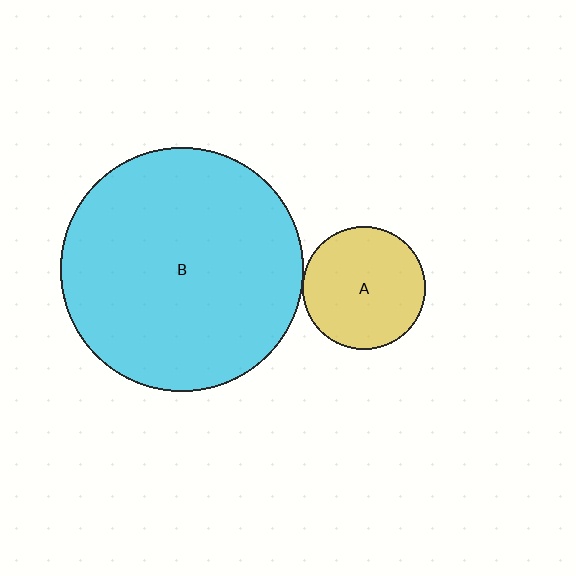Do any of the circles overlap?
No, none of the circles overlap.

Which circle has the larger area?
Circle B (cyan).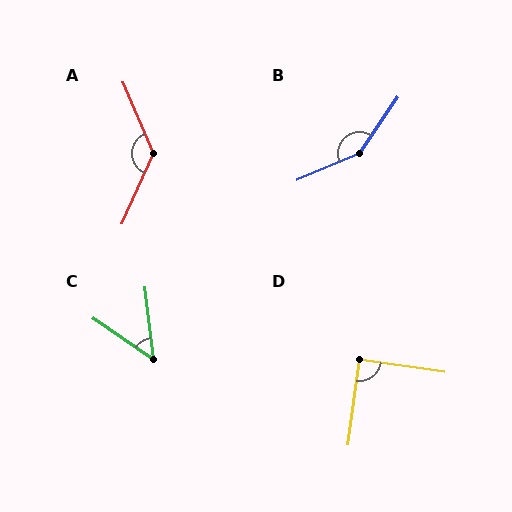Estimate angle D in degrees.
Approximately 90 degrees.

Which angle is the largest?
B, at approximately 148 degrees.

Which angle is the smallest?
C, at approximately 49 degrees.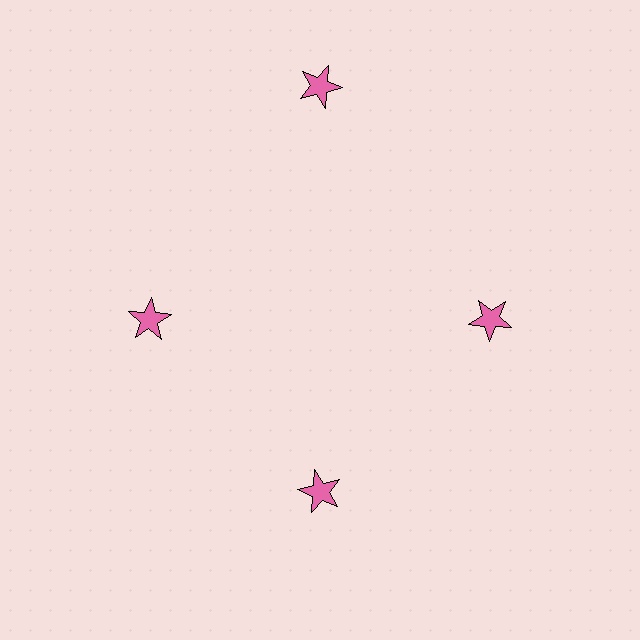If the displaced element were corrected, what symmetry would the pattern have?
It would have 4-fold rotational symmetry — the pattern would map onto itself every 90 degrees.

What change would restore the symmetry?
The symmetry would be restored by moving it inward, back onto the ring so that all 4 stars sit at equal angles and equal distance from the center.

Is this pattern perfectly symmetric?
No. The 4 pink stars are arranged in a ring, but one element near the 12 o'clock position is pushed outward from the center, breaking the 4-fold rotational symmetry.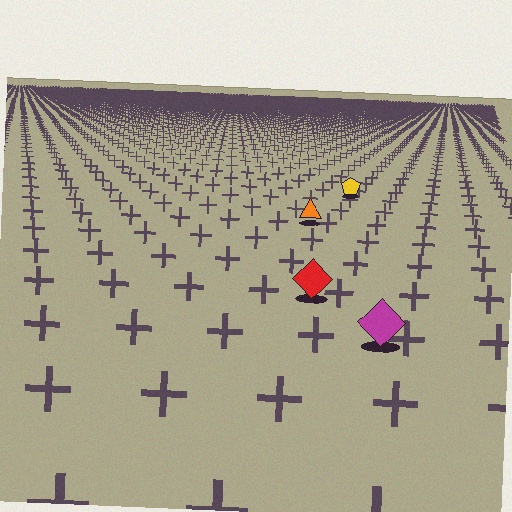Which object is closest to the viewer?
The magenta diamond is closest. The texture marks near it are larger and more spread out.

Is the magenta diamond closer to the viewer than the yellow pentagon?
Yes. The magenta diamond is closer — you can tell from the texture gradient: the ground texture is coarser near it.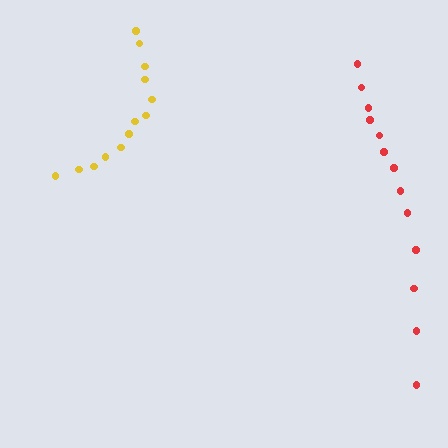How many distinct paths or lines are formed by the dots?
There are 2 distinct paths.